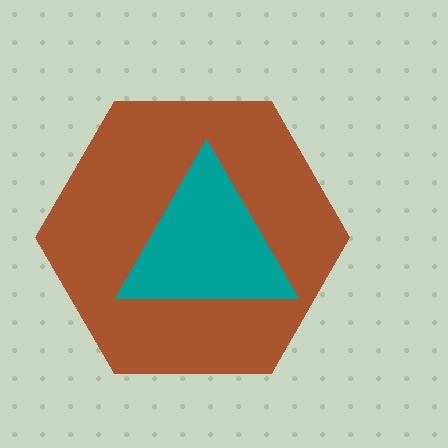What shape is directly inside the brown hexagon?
The teal triangle.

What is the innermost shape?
The teal triangle.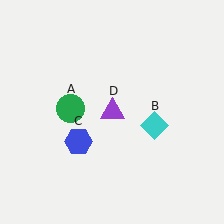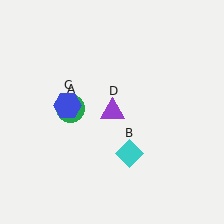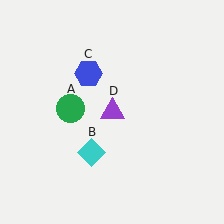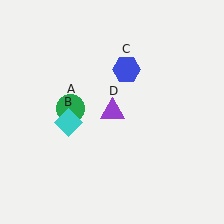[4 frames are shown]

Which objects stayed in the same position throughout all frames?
Green circle (object A) and purple triangle (object D) remained stationary.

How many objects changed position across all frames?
2 objects changed position: cyan diamond (object B), blue hexagon (object C).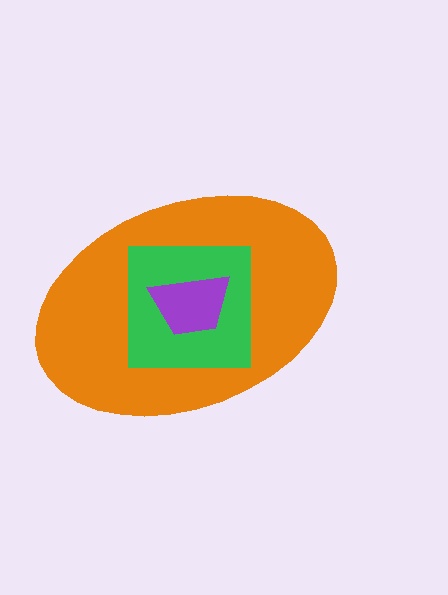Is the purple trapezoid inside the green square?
Yes.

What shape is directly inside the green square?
The purple trapezoid.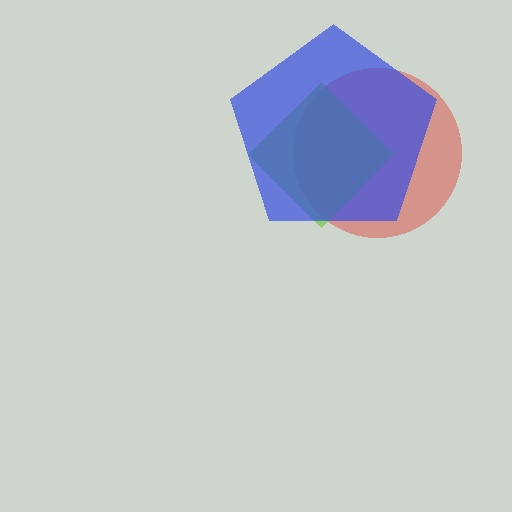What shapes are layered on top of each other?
The layered shapes are: a red circle, a lime diamond, a blue pentagon.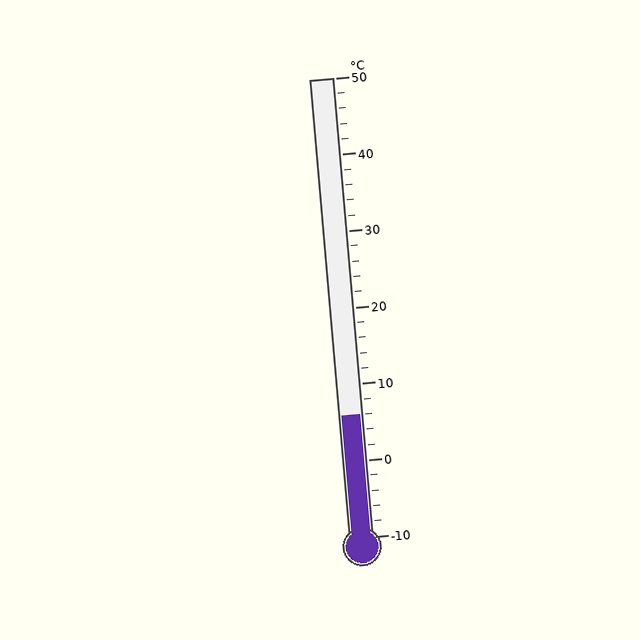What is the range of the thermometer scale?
The thermometer scale ranges from -10°C to 50°C.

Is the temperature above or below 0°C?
The temperature is above 0°C.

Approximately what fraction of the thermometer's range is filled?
The thermometer is filled to approximately 25% of its range.